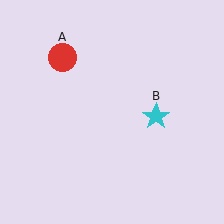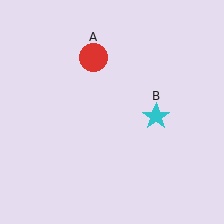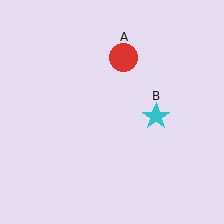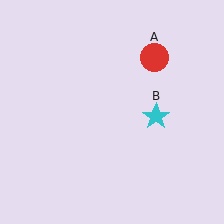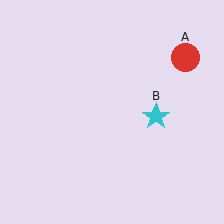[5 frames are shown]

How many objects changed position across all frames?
1 object changed position: red circle (object A).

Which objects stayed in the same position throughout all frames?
Cyan star (object B) remained stationary.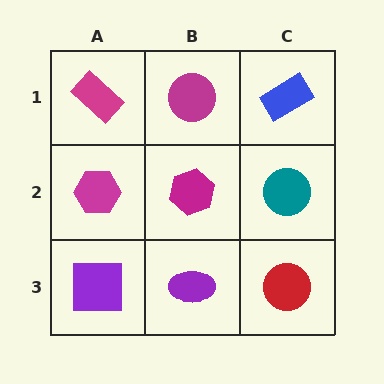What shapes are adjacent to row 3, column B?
A magenta hexagon (row 2, column B), a purple square (row 3, column A), a red circle (row 3, column C).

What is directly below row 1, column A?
A magenta hexagon.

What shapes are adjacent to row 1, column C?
A teal circle (row 2, column C), a magenta circle (row 1, column B).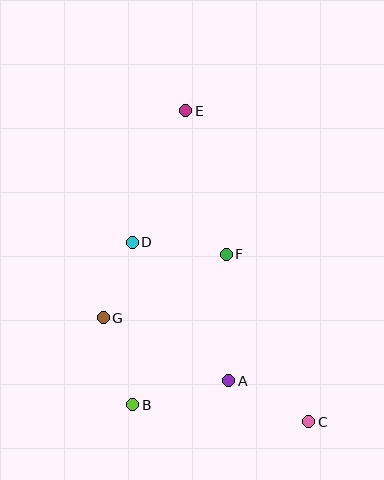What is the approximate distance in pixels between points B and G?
The distance between B and G is approximately 92 pixels.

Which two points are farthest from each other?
Points C and E are farthest from each other.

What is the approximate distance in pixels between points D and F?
The distance between D and F is approximately 95 pixels.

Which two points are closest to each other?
Points D and G are closest to each other.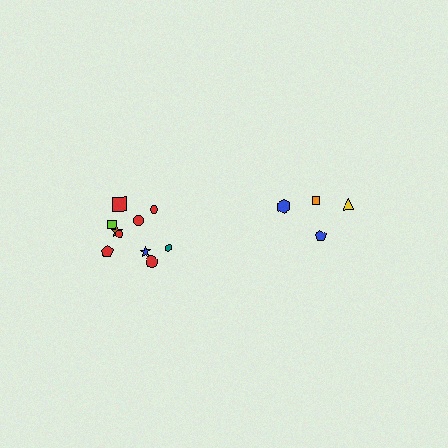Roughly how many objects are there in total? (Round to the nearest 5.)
Roughly 15 objects in total.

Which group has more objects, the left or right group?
The left group.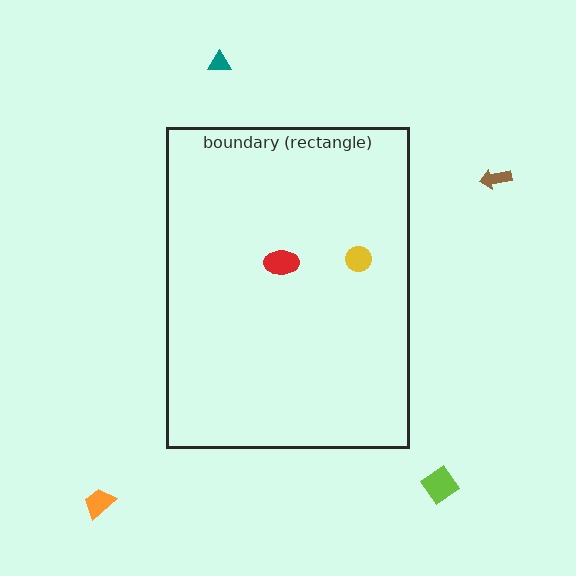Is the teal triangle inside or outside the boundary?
Outside.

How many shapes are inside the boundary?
2 inside, 4 outside.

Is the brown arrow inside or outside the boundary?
Outside.